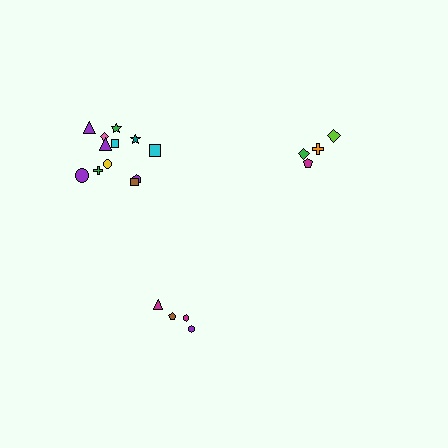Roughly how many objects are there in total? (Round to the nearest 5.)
Roughly 20 objects in total.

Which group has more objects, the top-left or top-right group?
The top-left group.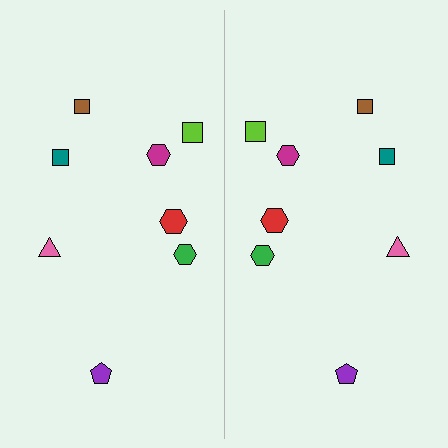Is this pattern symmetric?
Yes, this pattern has bilateral (reflection) symmetry.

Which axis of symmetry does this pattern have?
The pattern has a vertical axis of symmetry running through the center of the image.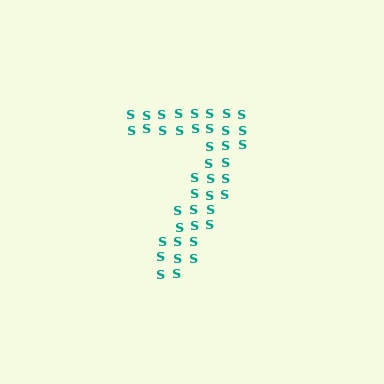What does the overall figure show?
The overall figure shows the digit 7.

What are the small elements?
The small elements are letter S's.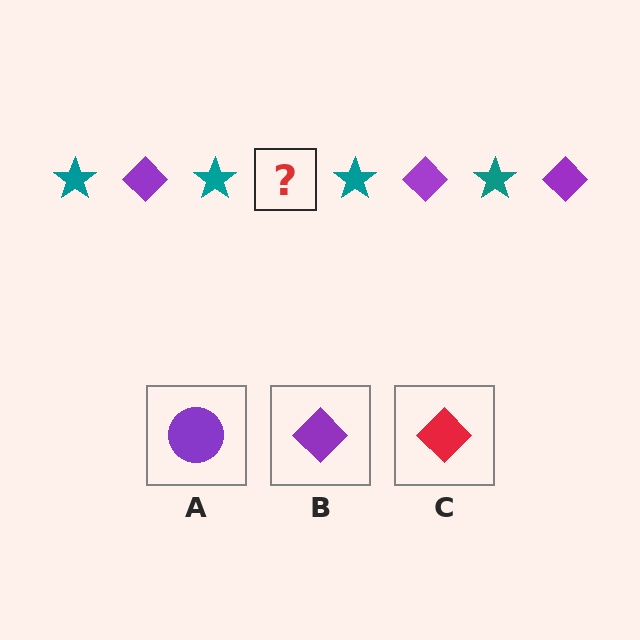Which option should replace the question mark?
Option B.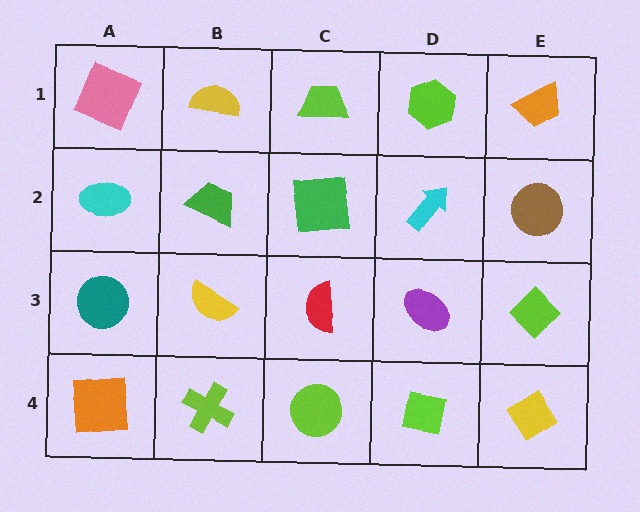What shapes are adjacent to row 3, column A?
A cyan ellipse (row 2, column A), an orange square (row 4, column A), a yellow semicircle (row 3, column B).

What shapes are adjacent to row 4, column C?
A red semicircle (row 3, column C), a lime cross (row 4, column B), a lime square (row 4, column D).